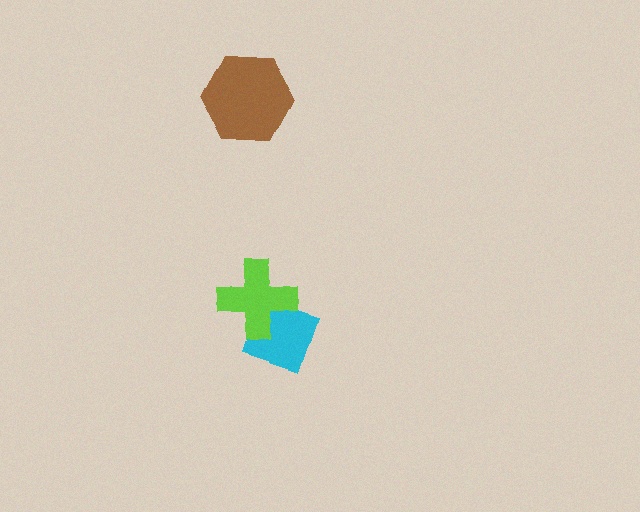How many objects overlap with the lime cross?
1 object overlaps with the lime cross.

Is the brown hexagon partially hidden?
No, no other shape covers it.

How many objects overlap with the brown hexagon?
0 objects overlap with the brown hexagon.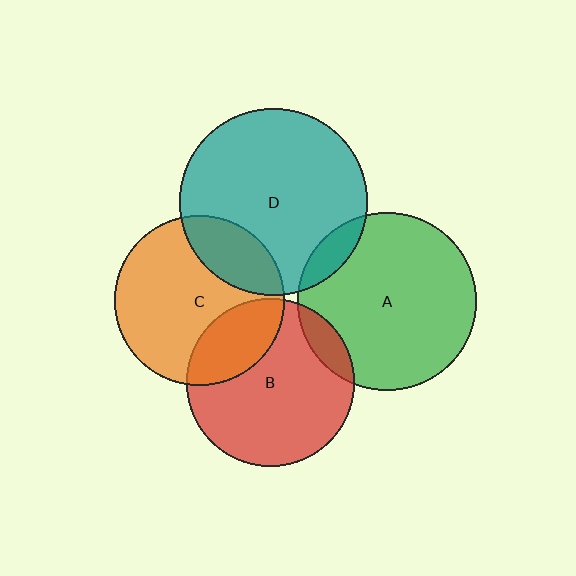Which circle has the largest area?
Circle D (teal).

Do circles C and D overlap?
Yes.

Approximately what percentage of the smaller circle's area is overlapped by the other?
Approximately 20%.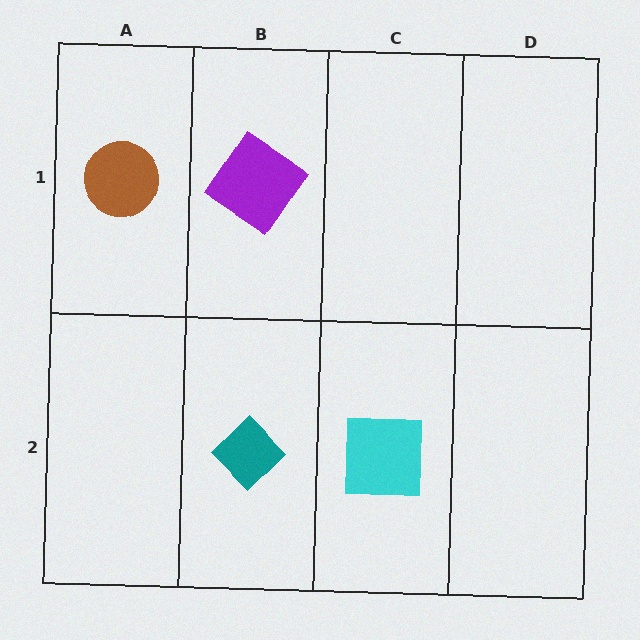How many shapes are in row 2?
2 shapes.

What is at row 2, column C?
A cyan square.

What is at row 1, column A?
A brown circle.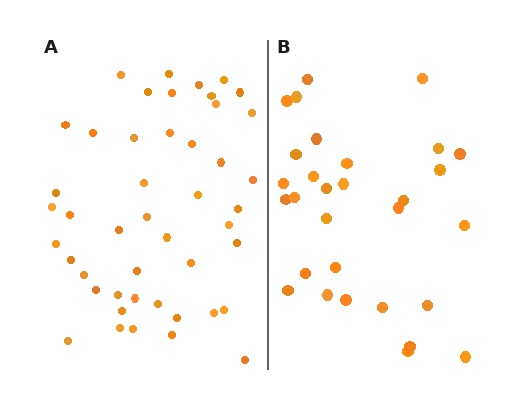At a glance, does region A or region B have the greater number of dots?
Region A (the left region) has more dots.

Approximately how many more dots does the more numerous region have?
Region A has approximately 15 more dots than region B.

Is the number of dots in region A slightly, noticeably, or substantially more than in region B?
Region A has substantially more. The ratio is roughly 1.5 to 1.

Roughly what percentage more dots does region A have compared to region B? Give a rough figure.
About 55% more.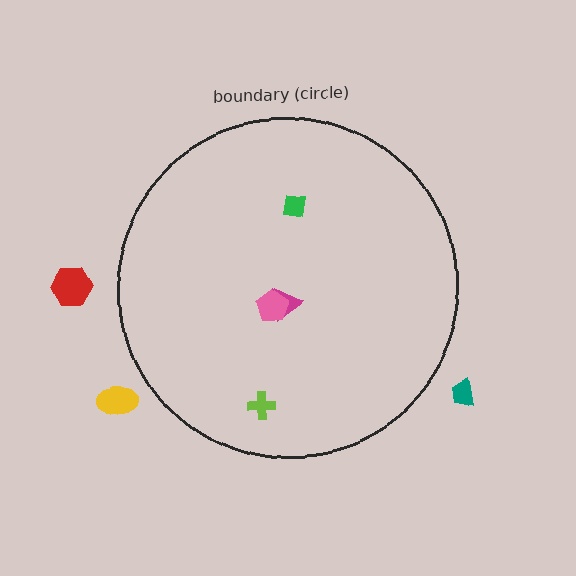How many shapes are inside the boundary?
4 inside, 3 outside.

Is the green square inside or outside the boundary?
Inside.